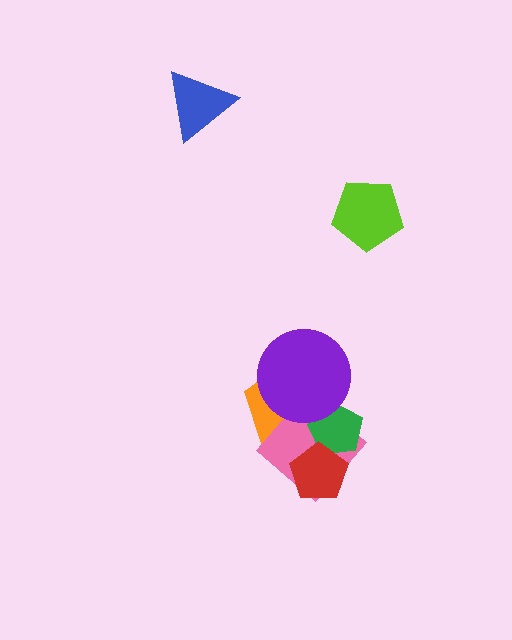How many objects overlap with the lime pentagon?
0 objects overlap with the lime pentagon.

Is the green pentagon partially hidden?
Yes, it is partially covered by another shape.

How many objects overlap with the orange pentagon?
3 objects overlap with the orange pentagon.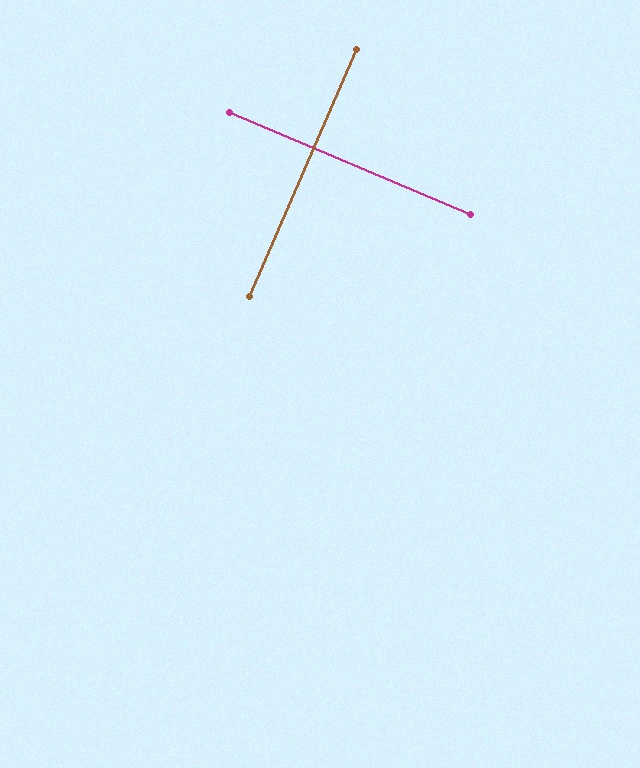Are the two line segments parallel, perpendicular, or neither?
Perpendicular — they meet at approximately 90°.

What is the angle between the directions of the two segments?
Approximately 90 degrees.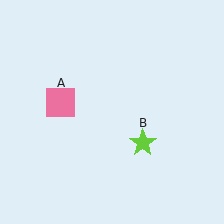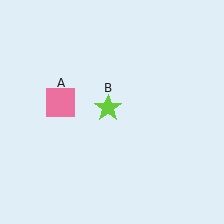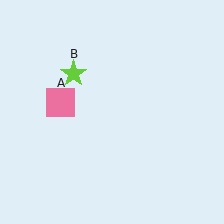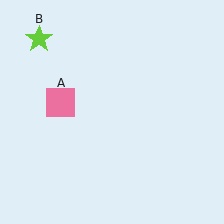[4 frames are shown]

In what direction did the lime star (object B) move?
The lime star (object B) moved up and to the left.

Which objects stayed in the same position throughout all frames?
Pink square (object A) remained stationary.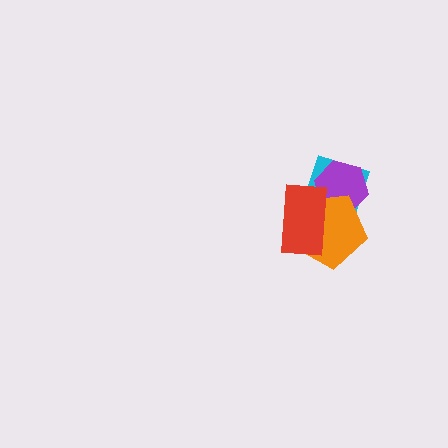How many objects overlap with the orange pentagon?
3 objects overlap with the orange pentagon.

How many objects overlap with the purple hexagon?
3 objects overlap with the purple hexagon.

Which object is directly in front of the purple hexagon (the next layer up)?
The orange pentagon is directly in front of the purple hexagon.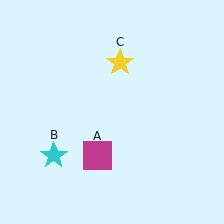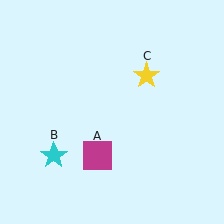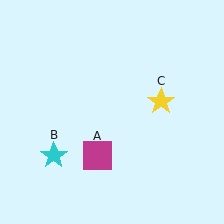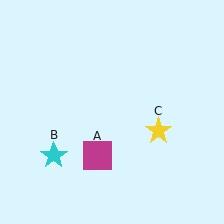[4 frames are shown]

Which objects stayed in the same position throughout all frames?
Magenta square (object A) and cyan star (object B) remained stationary.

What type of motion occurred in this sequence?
The yellow star (object C) rotated clockwise around the center of the scene.